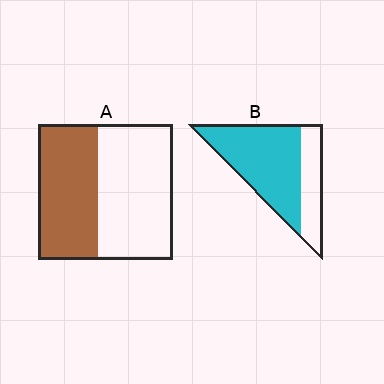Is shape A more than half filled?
No.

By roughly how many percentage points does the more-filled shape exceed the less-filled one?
By roughly 25 percentage points (B over A).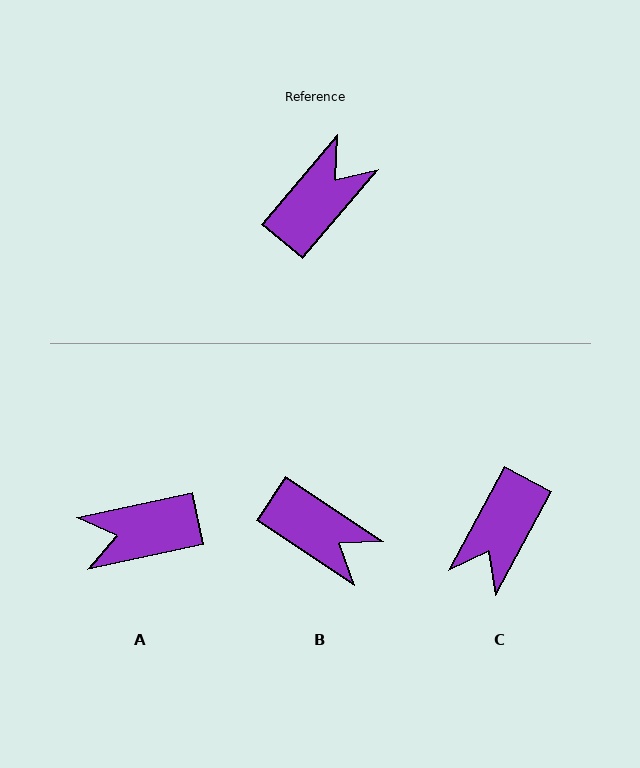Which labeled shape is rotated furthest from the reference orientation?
C, about 168 degrees away.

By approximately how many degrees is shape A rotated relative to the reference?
Approximately 142 degrees counter-clockwise.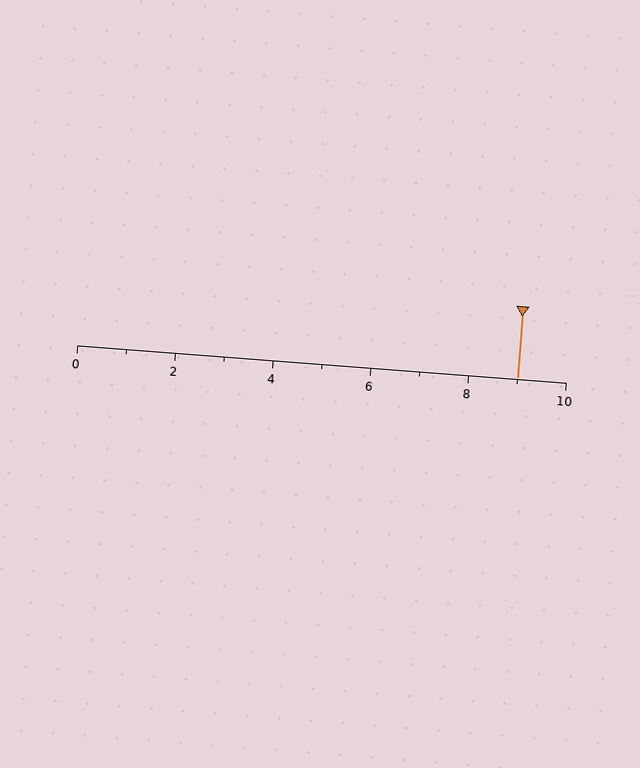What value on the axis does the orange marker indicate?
The marker indicates approximately 9.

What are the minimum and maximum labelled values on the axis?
The axis runs from 0 to 10.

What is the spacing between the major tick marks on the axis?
The major ticks are spaced 2 apart.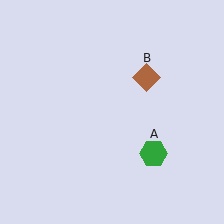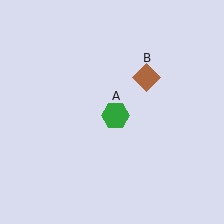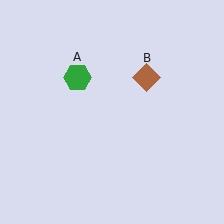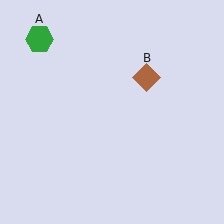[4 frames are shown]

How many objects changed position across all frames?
1 object changed position: green hexagon (object A).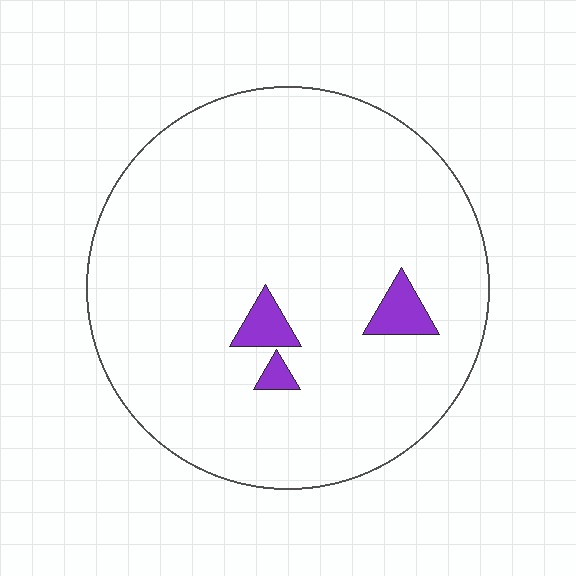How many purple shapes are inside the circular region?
3.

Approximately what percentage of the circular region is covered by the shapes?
Approximately 5%.